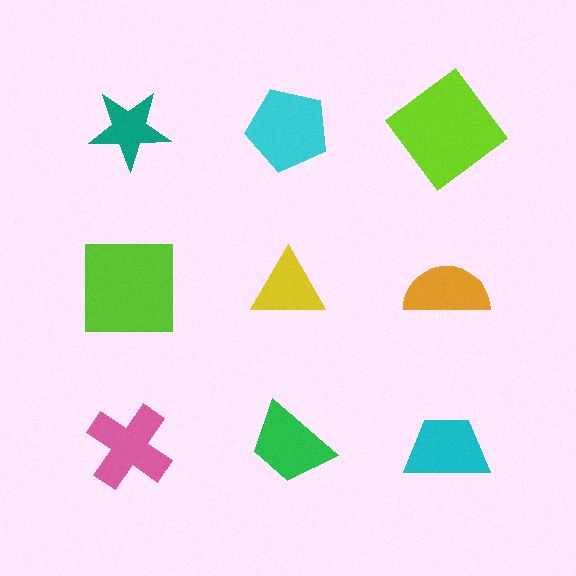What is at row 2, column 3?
An orange semicircle.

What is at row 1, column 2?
A cyan pentagon.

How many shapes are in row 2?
3 shapes.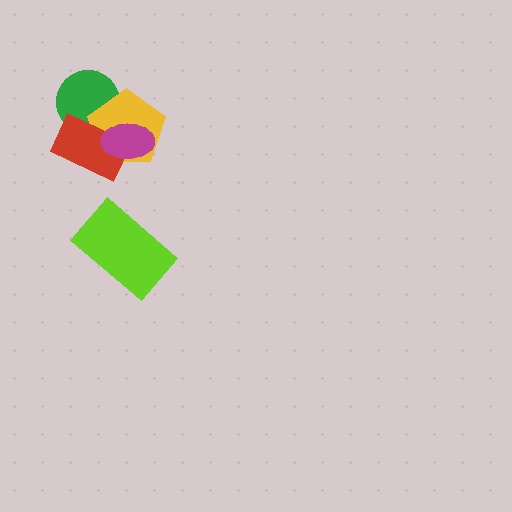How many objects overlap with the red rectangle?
3 objects overlap with the red rectangle.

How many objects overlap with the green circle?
2 objects overlap with the green circle.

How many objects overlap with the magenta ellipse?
2 objects overlap with the magenta ellipse.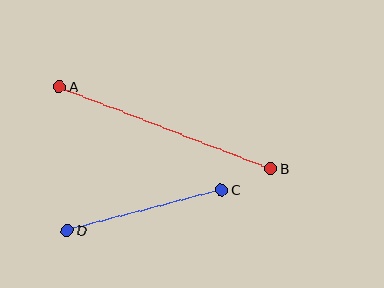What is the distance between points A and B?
The distance is approximately 226 pixels.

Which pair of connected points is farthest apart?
Points A and B are farthest apart.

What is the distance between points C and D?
The distance is approximately 159 pixels.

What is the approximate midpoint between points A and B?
The midpoint is at approximately (165, 127) pixels.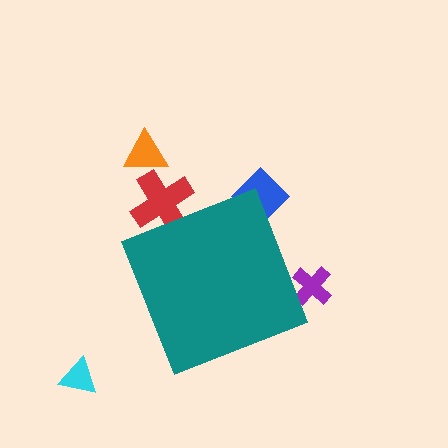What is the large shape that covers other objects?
A teal diamond.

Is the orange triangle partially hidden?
No, the orange triangle is fully visible.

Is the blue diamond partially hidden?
Yes, the blue diamond is partially hidden behind the teal diamond.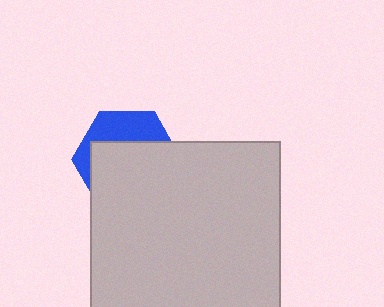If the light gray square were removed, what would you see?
You would see the complete blue hexagon.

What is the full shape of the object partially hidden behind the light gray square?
The partially hidden object is a blue hexagon.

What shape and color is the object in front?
The object in front is a light gray square.